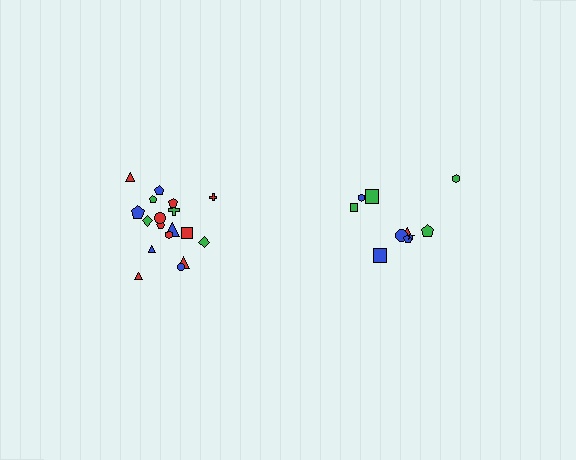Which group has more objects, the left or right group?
The left group.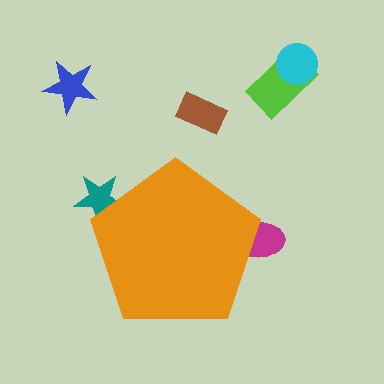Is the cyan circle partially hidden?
No, the cyan circle is fully visible.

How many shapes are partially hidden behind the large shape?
2 shapes are partially hidden.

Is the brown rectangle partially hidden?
No, the brown rectangle is fully visible.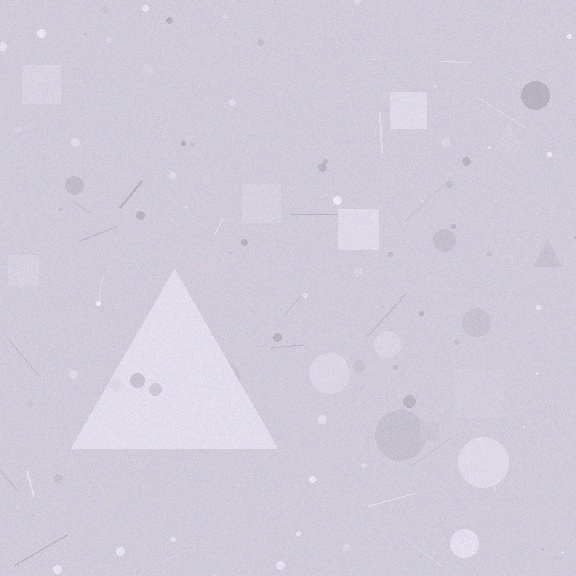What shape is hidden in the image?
A triangle is hidden in the image.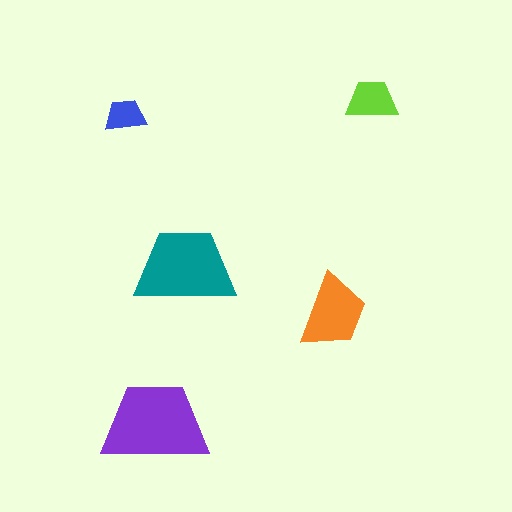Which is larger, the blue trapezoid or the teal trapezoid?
The teal one.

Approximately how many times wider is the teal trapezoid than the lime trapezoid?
About 2 times wider.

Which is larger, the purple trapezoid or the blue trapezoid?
The purple one.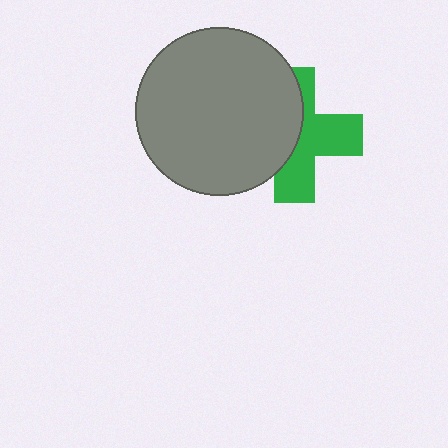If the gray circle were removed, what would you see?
You would see the complete green cross.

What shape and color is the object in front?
The object in front is a gray circle.